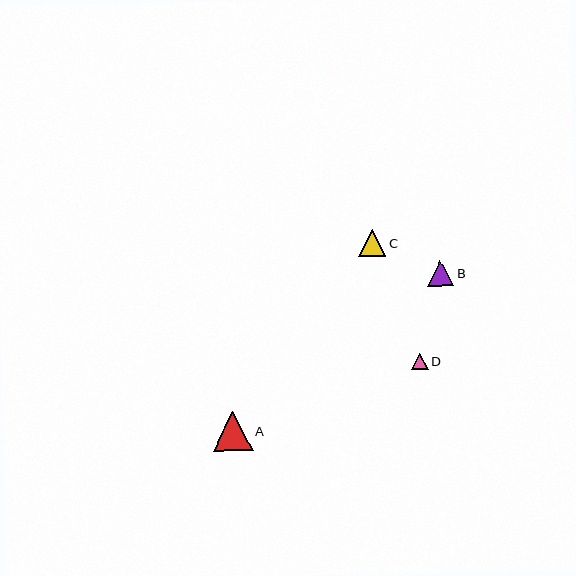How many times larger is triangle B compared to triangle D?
Triangle B is approximately 1.6 times the size of triangle D.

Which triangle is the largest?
Triangle A is the largest with a size of approximately 39 pixels.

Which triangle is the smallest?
Triangle D is the smallest with a size of approximately 16 pixels.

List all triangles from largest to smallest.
From largest to smallest: A, C, B, D.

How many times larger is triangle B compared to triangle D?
Triangle B is approximately 1.6 times the size of triangle D.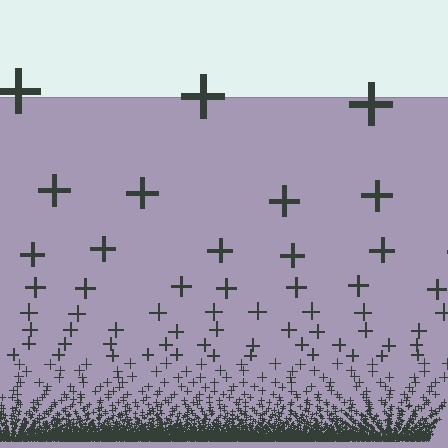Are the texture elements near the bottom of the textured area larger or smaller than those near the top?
Smaller. The gradient is inverted — elements near the bottom are smaller and denser.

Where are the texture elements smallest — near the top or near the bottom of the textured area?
Near the bottom.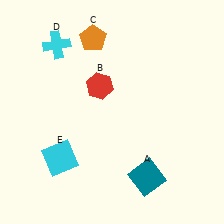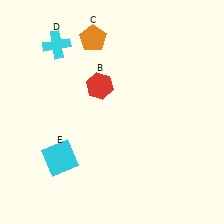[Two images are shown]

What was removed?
The teal square (A) was removed in Image 2.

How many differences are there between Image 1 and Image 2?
There is 1 difference between the two images.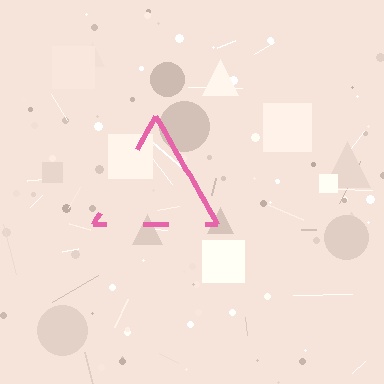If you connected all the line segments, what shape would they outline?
They would outline a triangle.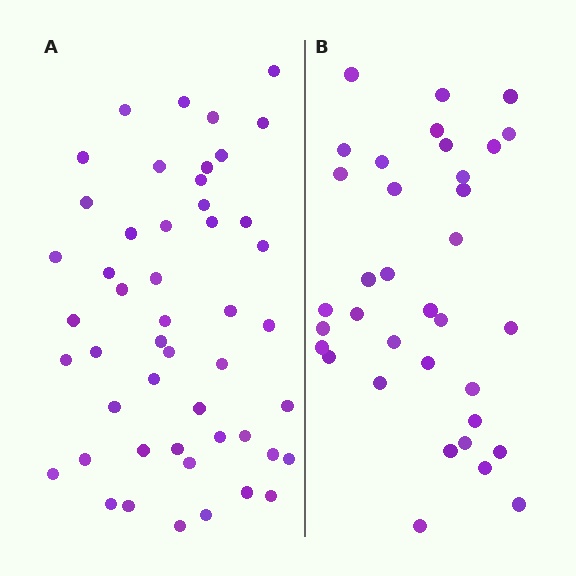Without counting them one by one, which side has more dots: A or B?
Region A (the left region) has more dots.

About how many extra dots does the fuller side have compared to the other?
Region A has approximately 15 more dots than region B.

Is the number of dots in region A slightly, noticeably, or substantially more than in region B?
Region A has noticeably more, but not dramatically so. The ratio is roughly 1.4 to 1.